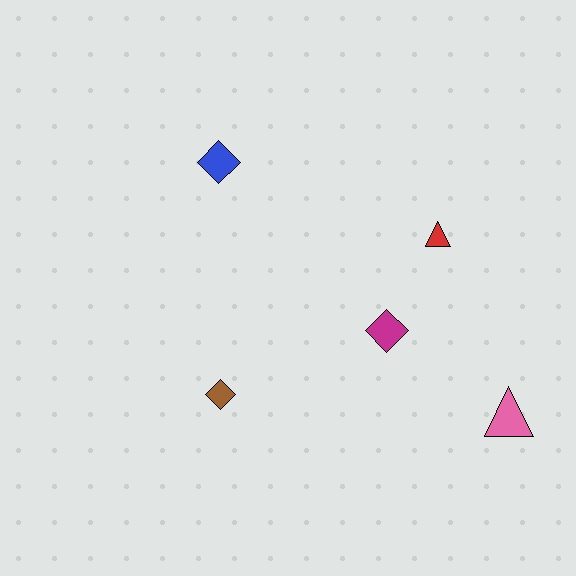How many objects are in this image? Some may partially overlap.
There are 5 objects.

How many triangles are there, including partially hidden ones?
There are 2 triangles.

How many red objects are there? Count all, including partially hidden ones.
There is 1 red object.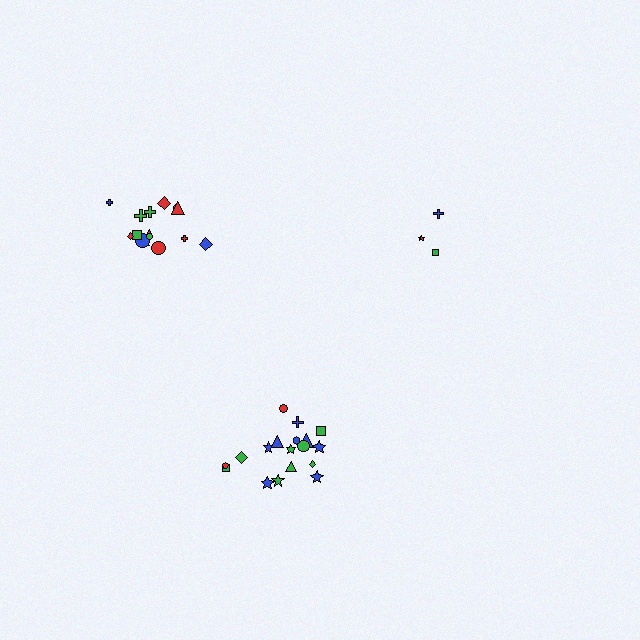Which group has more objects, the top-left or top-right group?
The top-left group.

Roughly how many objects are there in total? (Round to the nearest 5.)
Roughly 35 objects in total.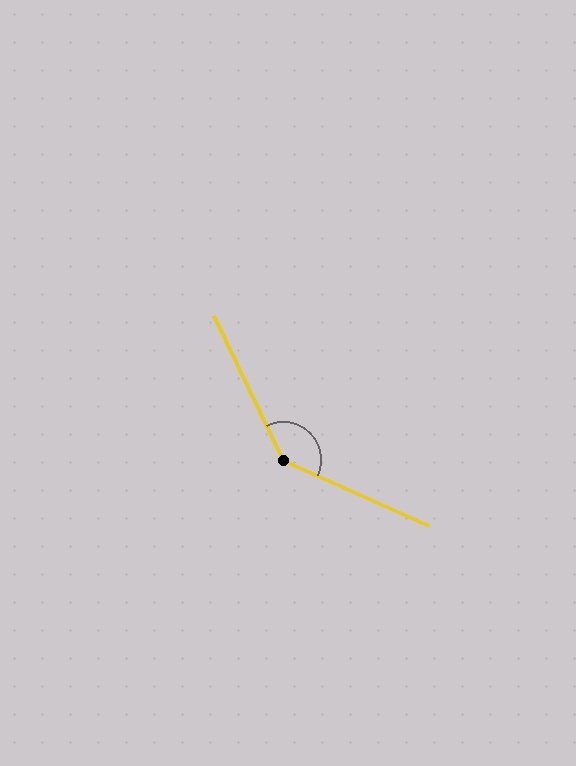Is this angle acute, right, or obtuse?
It is obtuse.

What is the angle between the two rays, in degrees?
Approximately 140 degrees.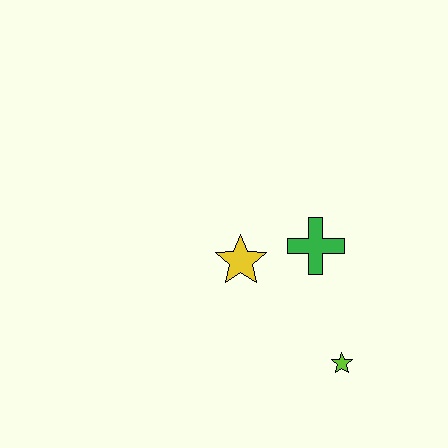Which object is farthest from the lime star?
The yellow star is farthest from the lime star.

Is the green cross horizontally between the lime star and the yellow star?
Yes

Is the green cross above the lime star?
Yes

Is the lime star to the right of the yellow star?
Yes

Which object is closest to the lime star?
The green cross is closest to the lime star.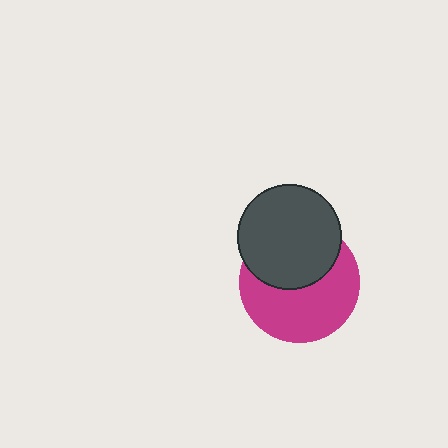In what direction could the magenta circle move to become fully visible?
The magenta circle could move down. That would shift it out from behind the dark gray circle entirely.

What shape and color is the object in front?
The object in front is a dark gray circle.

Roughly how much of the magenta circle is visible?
About half of it is visible (roughly 57%).